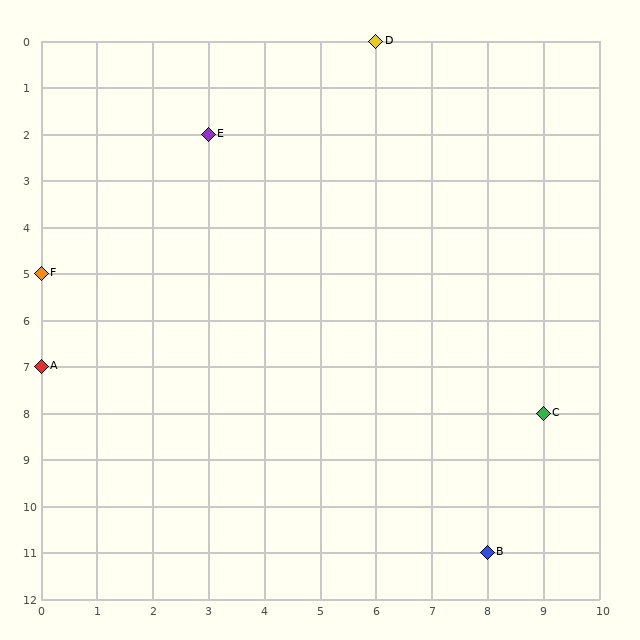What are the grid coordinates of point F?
Point F is at grid coordinates (0, 5).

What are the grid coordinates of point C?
Point C is at grid coordinates (9, 8).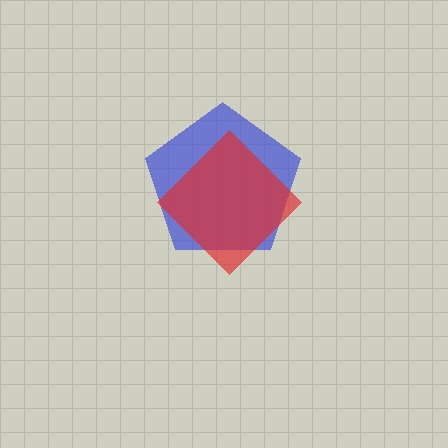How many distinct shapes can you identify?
There are 2 distinct shapes: a blue pentagon, a red diamond.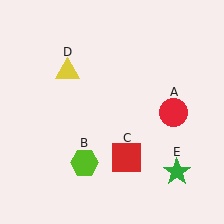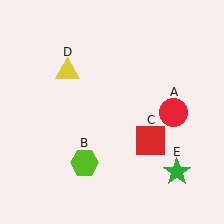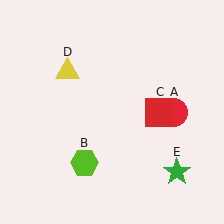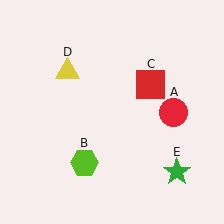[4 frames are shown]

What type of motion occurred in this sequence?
The red square (object C) rotated counterclockwise around the center of the scene.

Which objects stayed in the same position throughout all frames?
Red circle (object A) and lime hexagon (object B) and yellow triangle (object D) and green star (object E) remained stationary.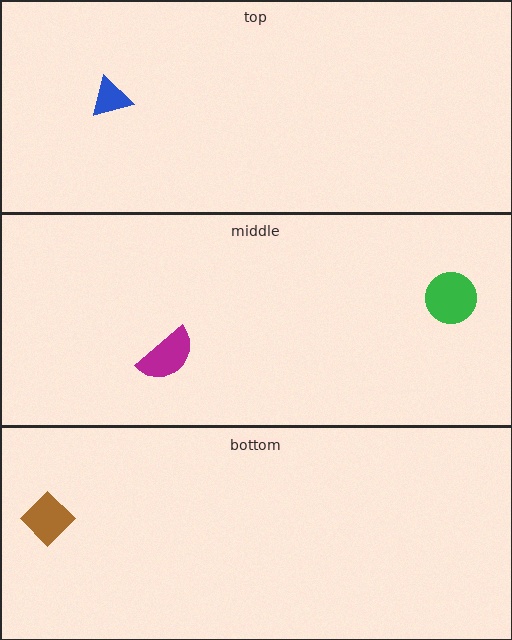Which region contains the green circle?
The middle region.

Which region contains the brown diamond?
The bottom region.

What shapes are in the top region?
The blue triangle.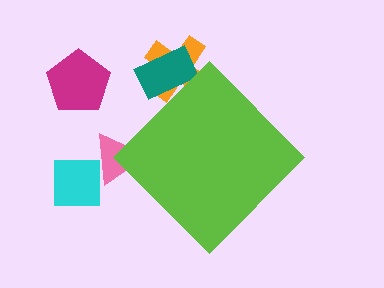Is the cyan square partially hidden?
No, the cyan square is fully visible.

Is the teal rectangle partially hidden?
Yes, the teal rectangle is partially hidden behind the lime diamond.